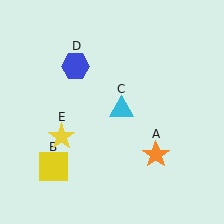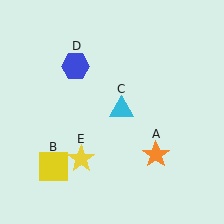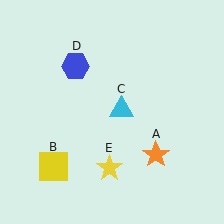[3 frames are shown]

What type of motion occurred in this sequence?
The yellow star (object E) rotated counterclockwise around the center of the scene.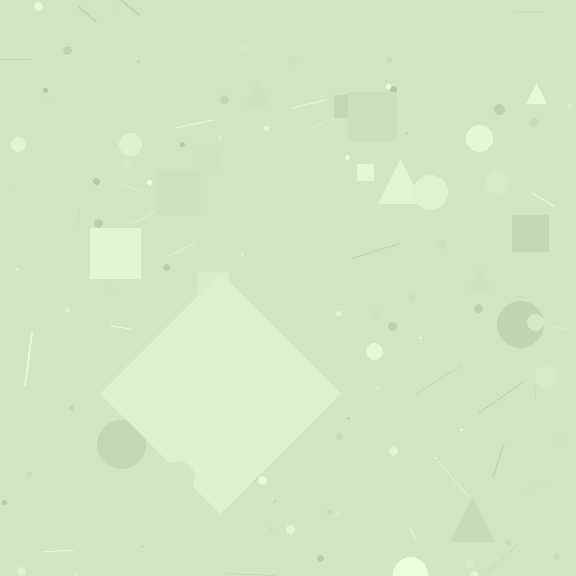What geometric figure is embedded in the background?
A diamond is embedded in the background.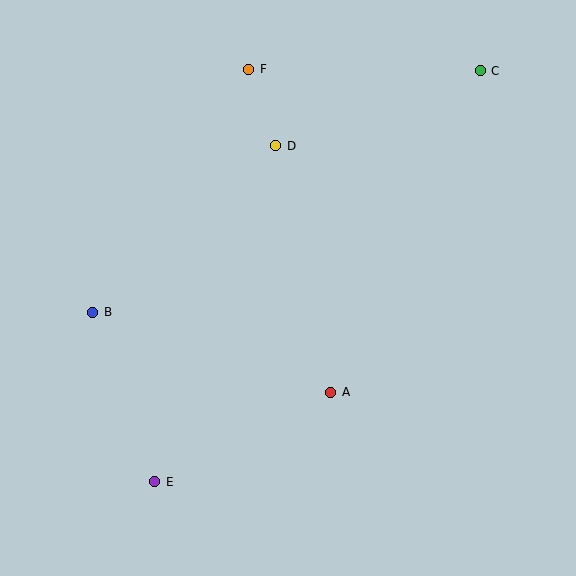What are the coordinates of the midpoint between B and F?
The midpoint between B and F is at (171, 191).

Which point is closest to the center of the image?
Point A at (331, 392) is closest to the center.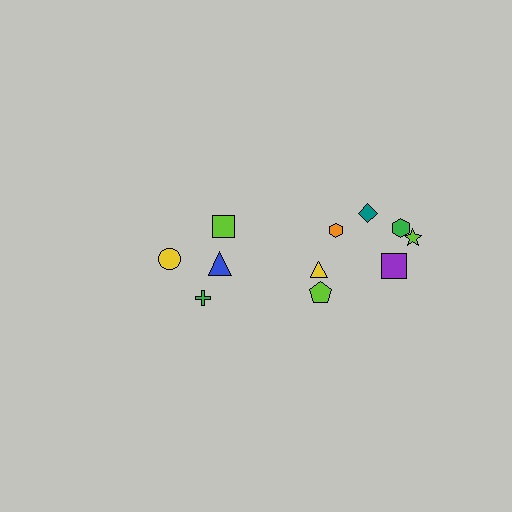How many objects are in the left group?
There are 4 objects.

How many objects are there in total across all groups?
There are 11 objects.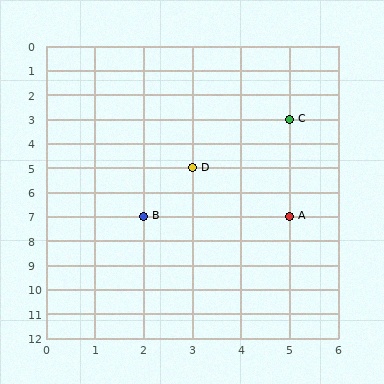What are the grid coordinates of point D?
Point D is at grid coordinates (3, 5).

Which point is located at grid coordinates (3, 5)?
Point D is at (3, 5).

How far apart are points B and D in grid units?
Points B and D are 1 column and 2 rows apart (about 2.2 grid units diagonally).